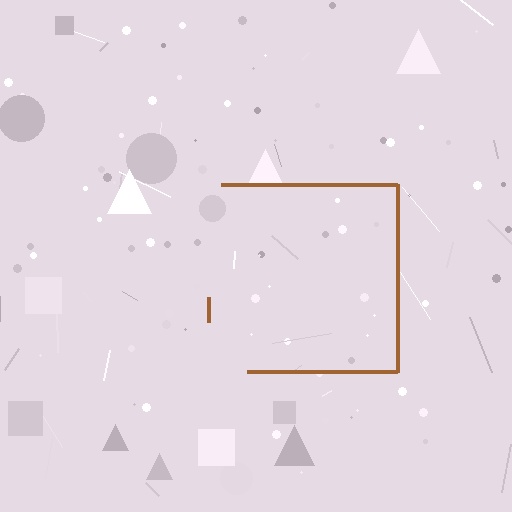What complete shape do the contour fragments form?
The contour fragments form a square.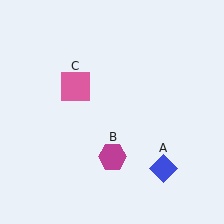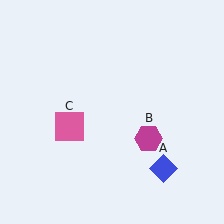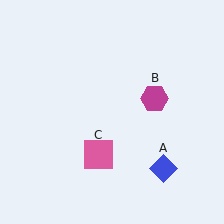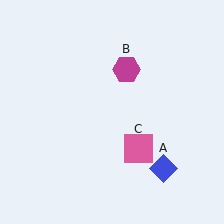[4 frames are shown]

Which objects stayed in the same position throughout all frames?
Blue diamond (object A) remained stationary.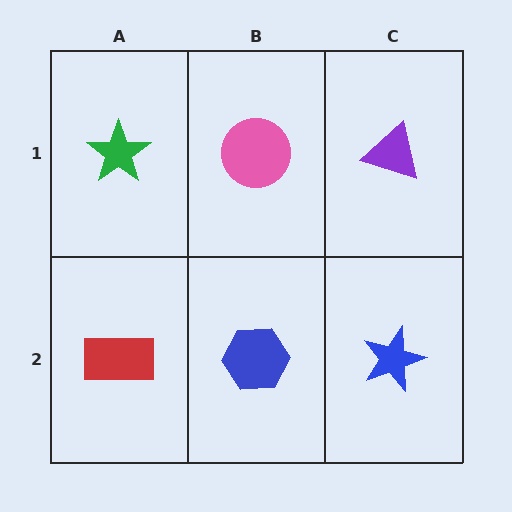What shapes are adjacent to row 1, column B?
A blue hexagon (row 2, column B), a green star (row 1, column A), a purple triangle (row 1, column C).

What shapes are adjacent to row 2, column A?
A green star (row 1, column A), a blue hexagon (row 2, column B).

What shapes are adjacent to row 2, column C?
A purple triangle (row 1, column C), a blue hexagon (row 2, column B).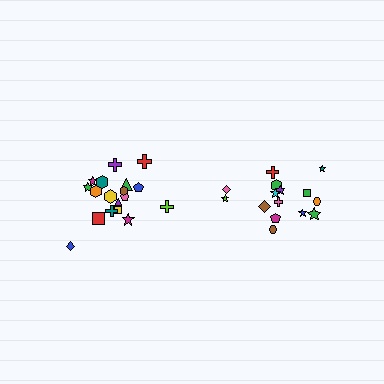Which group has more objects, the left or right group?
The left group.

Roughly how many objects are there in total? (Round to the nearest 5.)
Roughly 35 objects in total.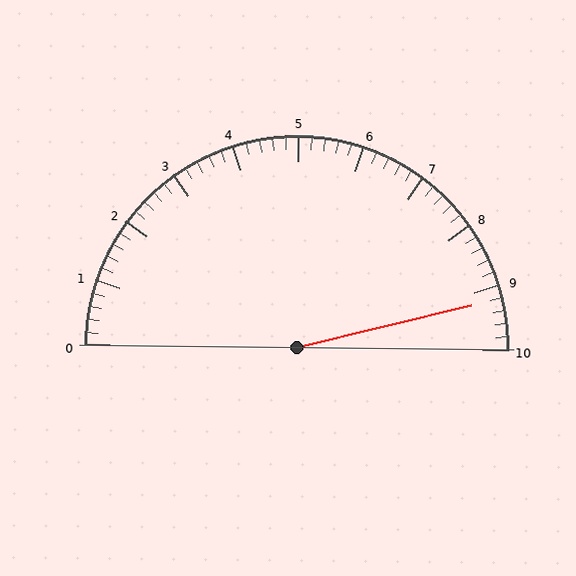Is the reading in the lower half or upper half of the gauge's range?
The reading is in the upper half of the range (0 to 10).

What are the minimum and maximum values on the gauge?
The gauge ranges from 0 to 10.